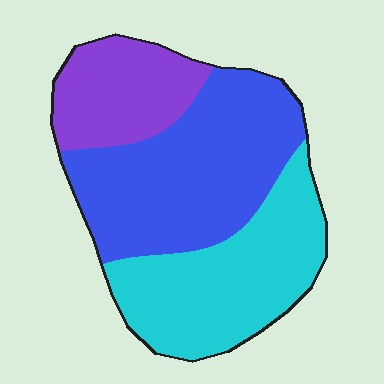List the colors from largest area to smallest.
From largest to smallest: blue, cyan, purple.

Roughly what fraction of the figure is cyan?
Cyan covers around 35% of the figure.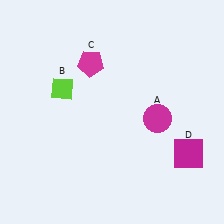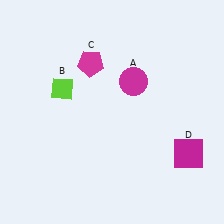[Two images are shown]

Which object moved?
The magenta circle (A) moved up.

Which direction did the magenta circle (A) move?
The magenta circle (A) moved up.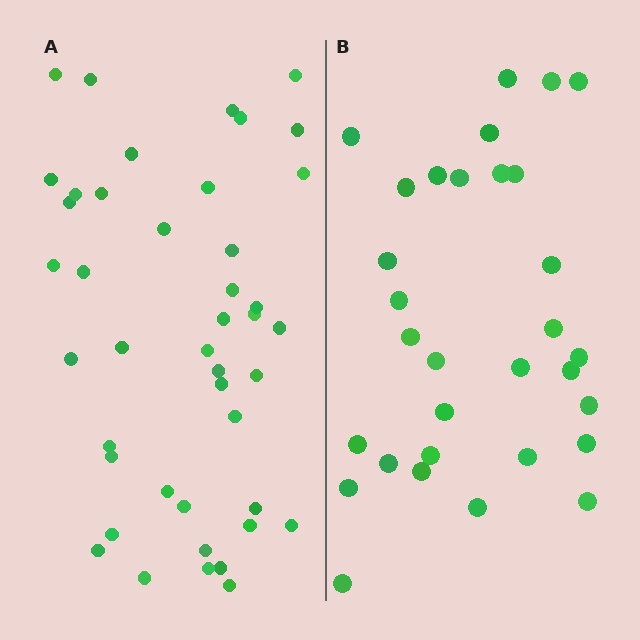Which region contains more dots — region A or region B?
Region A (the left region) has more dots.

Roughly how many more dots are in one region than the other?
Region A has roughly 12 or so more dots than region B.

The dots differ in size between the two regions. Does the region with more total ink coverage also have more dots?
No. Region B has more total ink coverage because its dots are larger, but region A actually contains more individual dots. Total area can be misleading — the number of items is what matters here.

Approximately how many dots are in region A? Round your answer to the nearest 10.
About 40 dots. (The exact count is 43, which rounds to 40.)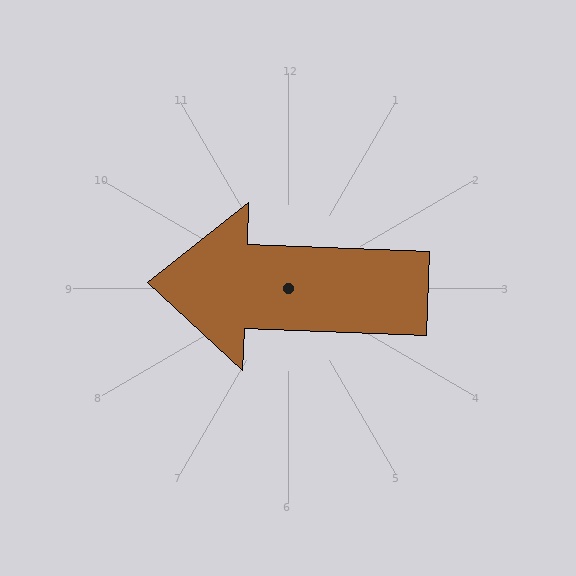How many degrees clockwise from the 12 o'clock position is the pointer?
Approximately 272 degrees.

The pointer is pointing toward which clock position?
Roughly 9 o'clock.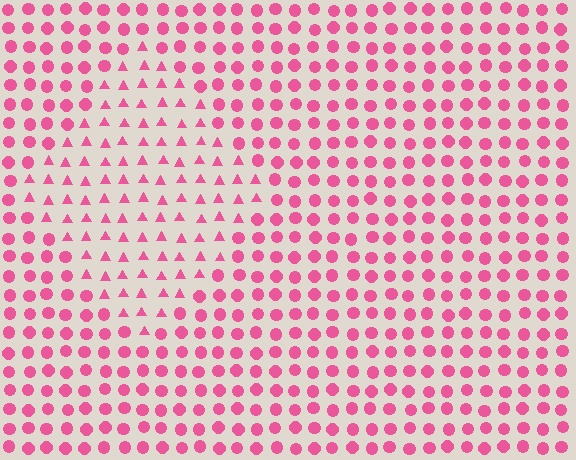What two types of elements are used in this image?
The image uses triangles inside the diamond region and circles outside it.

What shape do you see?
I see a diamond.